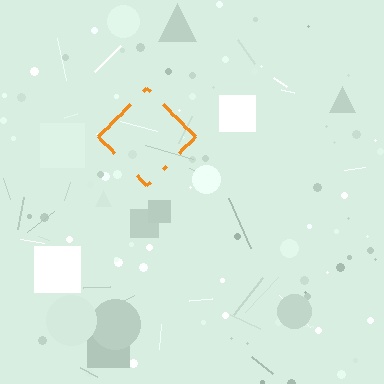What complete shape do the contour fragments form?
The contour fragments form a diamond.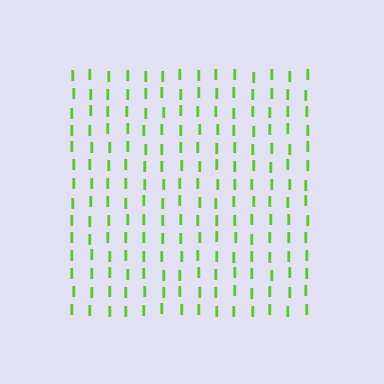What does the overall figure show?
The overall figure shows a square.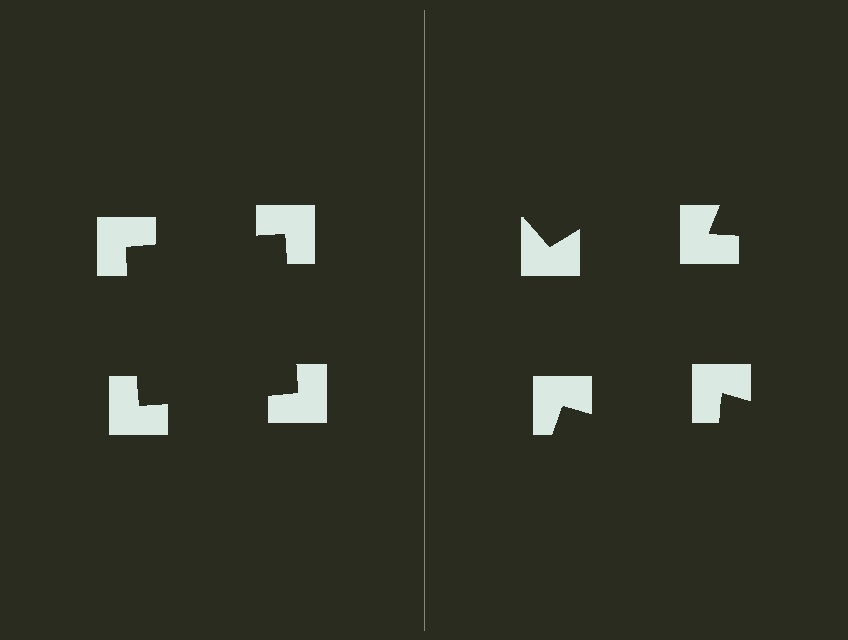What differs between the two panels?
The notched squares are positioned identically on both sides; only the wedge orientations differ. On the left they align to a square; on the right they are misaligned.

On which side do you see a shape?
An illusory square appears on the left side. On the right side the wedge cuts are rotated, so no coherent shape forms.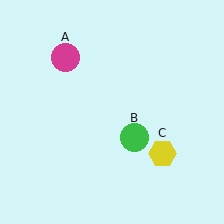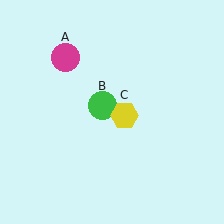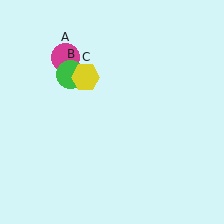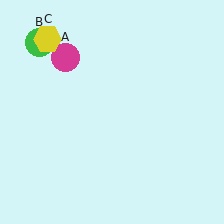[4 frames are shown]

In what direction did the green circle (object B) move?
The green circle (object B) moved up and to the left.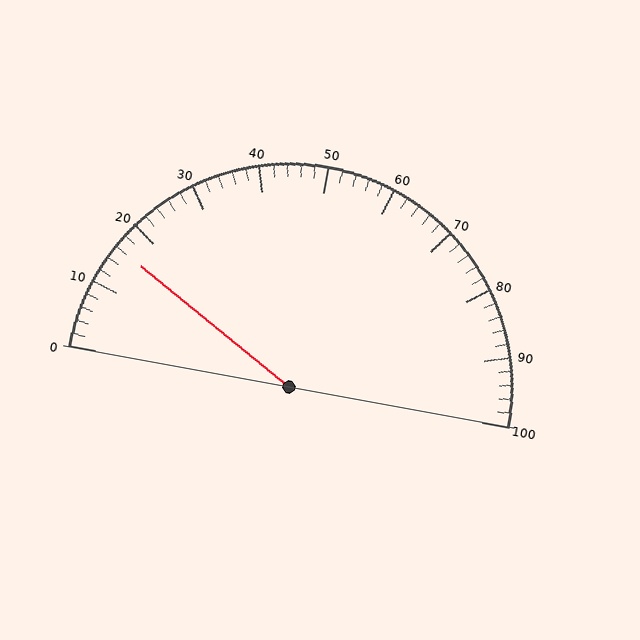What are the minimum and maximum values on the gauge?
The gauge ranges from 0 to 100.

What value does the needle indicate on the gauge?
The needle indicates approximately 16.